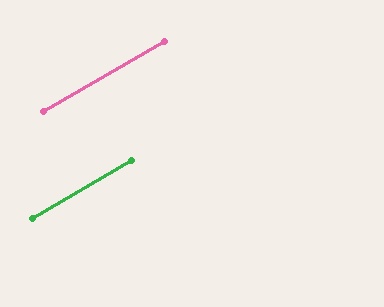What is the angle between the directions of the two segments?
Approximately 0 degrees.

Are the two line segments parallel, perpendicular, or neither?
Parallel — their directions differ by only 0.3°.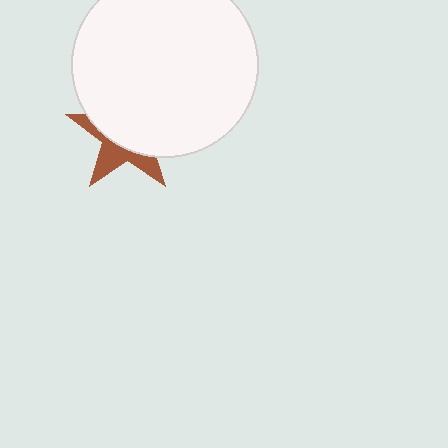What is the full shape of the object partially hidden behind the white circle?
The partially hidden object is a brown star.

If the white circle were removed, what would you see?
You would see the complete brown star.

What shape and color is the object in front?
The object in front is a white circle.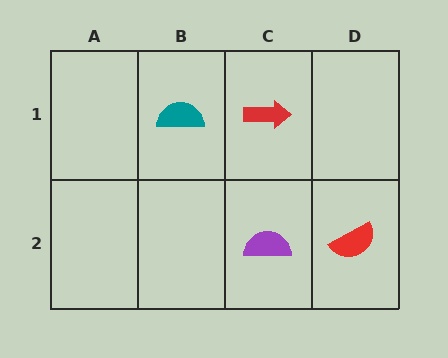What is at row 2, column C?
A purple semicircle.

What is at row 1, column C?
A red arrow.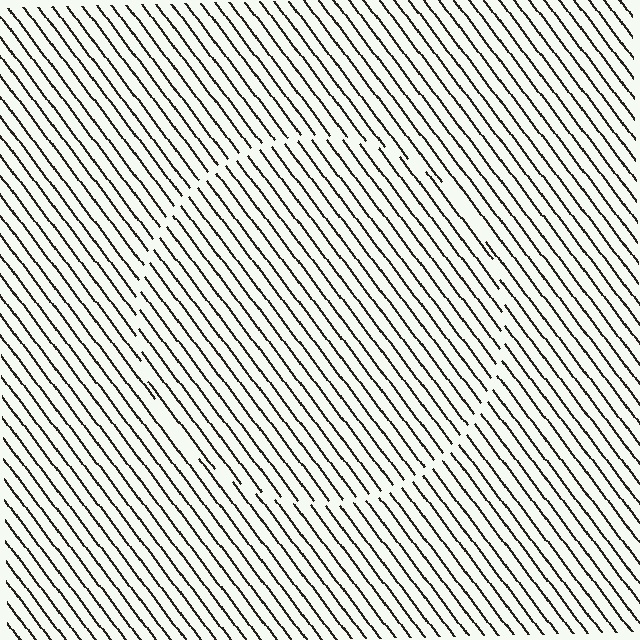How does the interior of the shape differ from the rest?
The interior of the shape contains the same grating, shifted by half a period — the contour is defined by the phase discontinuity where line-ends from the inner and outer gratings abut.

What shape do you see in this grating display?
An illusory circle. The interior of the shape contains the same grating, shifted by half a period — the contour is defined by the phase discontinuity where line-ends from the inner and outer gratings abut.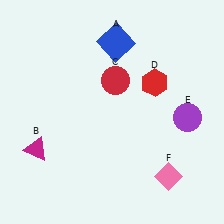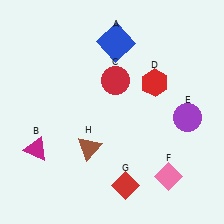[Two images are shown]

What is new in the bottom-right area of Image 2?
A red diamond (G) was added in the bottom-right area of Image 2.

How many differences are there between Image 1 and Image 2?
There are 2 differences between the two images.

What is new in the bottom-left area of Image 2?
A brown triangle (H) was added in the bottom-left area of Image 2.